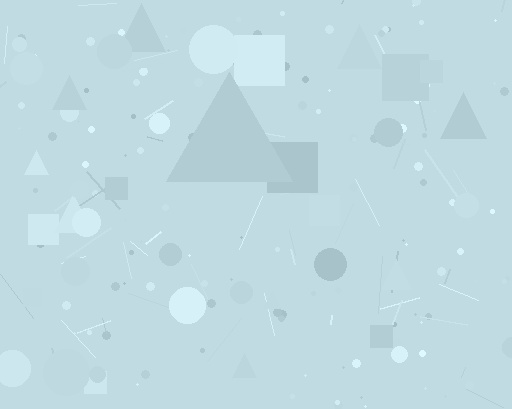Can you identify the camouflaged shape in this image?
The camouflaged shape is a triangle.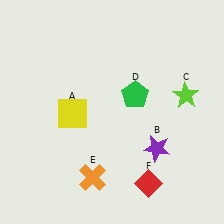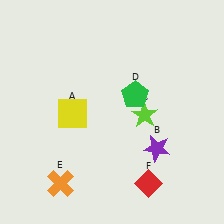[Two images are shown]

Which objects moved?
The objects that moved are: the lime star (C), the orange cross (E).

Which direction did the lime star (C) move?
The lime star (C) moved left.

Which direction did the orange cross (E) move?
The orange cross (E) moved left.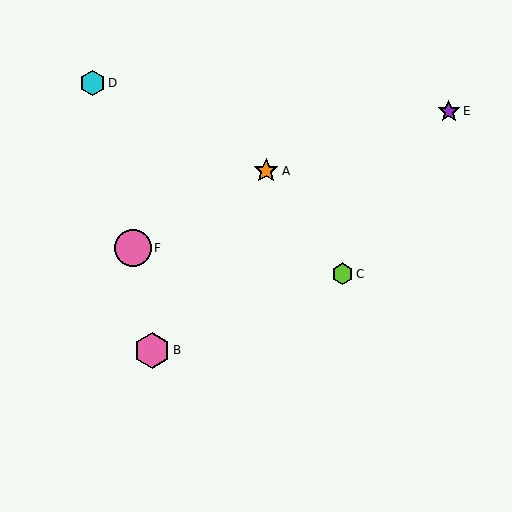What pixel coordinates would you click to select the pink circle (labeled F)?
Click at (133, 248) to select the pink circle F.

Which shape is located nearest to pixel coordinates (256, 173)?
The orange star (labeled A) at (266, 171) is nearest to that location.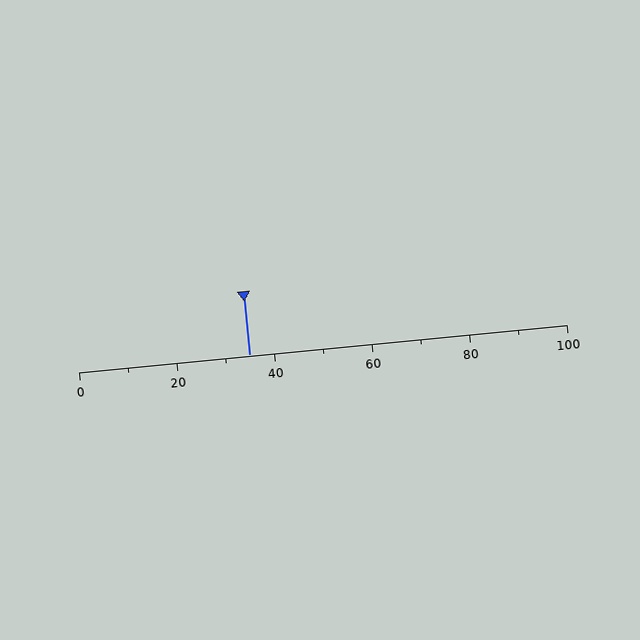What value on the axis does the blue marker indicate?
The marker indicates approximately 35.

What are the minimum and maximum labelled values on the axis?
The axis runs from 0 to 100.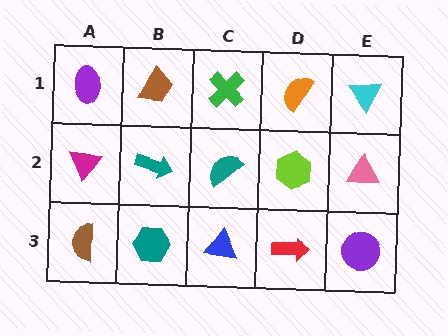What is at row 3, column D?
A red arrow.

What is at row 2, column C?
A teal semicircle.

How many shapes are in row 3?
5 shapes.